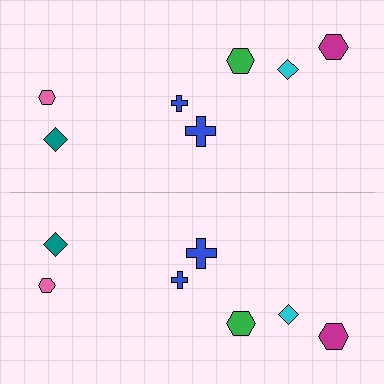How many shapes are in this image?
There are 14 shapes in this image.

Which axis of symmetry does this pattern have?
The pattern has a horizontal axis of symmetry running through the center of the image.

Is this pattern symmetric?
Yes, this pattern has bilateral (reflection) symmetry.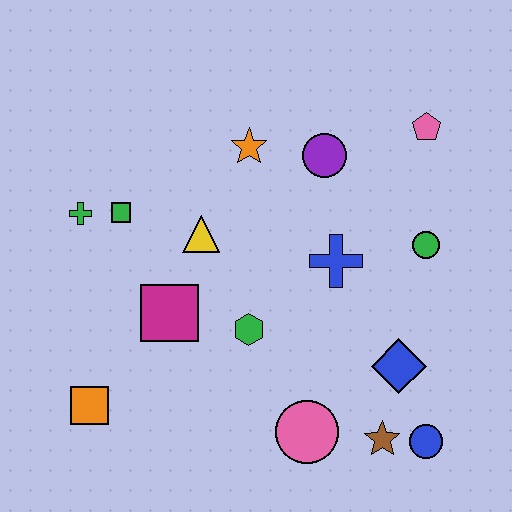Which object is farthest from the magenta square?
The pink pentagon is farthest from the magenta square.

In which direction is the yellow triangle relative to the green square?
The yellow triangle is to the right of the green square.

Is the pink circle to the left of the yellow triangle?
No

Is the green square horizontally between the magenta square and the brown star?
No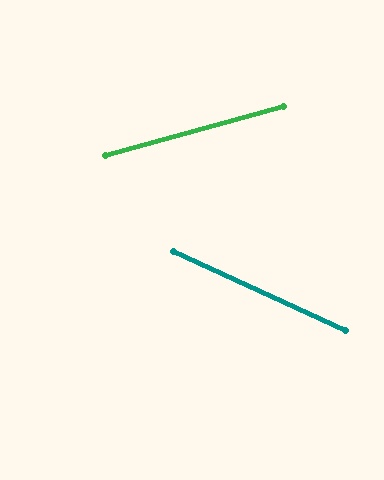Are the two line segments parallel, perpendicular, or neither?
Neither parallel nor perpendicular — they differ by about 40°.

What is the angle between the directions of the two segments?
Approximately 40 degrees.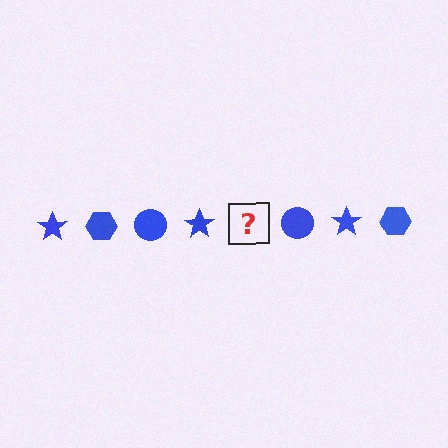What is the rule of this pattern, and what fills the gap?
The rule is that the pattern cycles through star, hexagon, circle shapes in blue. The gap should be filled with a blue hexagon.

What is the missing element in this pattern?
The missing element is a blue hexagon.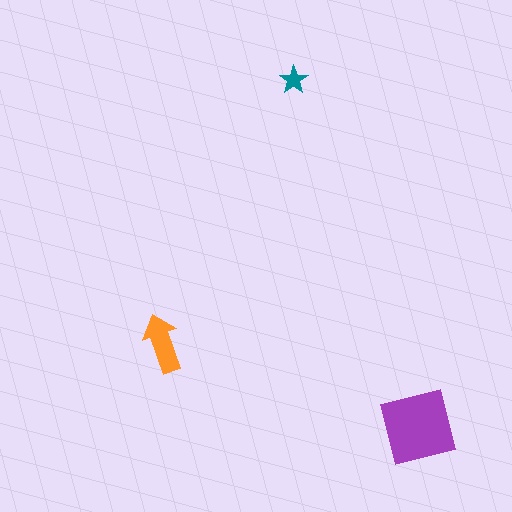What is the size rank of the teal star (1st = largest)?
3rd.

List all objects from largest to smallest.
The purple square, the orange arrow, the teal star.